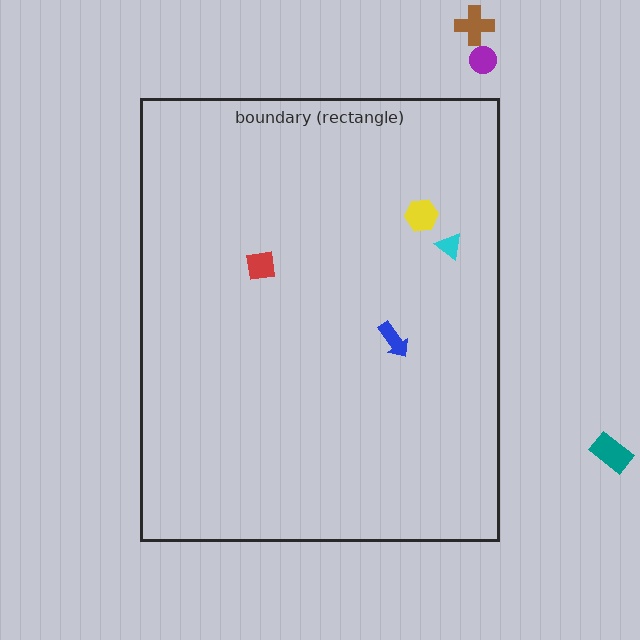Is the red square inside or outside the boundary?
Inside.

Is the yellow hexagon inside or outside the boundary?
Inside.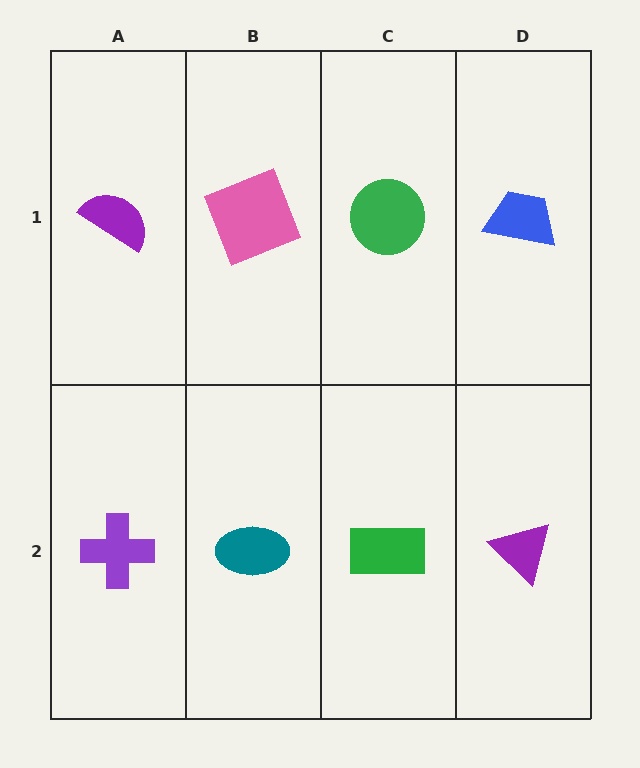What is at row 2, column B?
A teal ellipse.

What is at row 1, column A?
A purple semicircle.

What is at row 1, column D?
A blue trapezoid.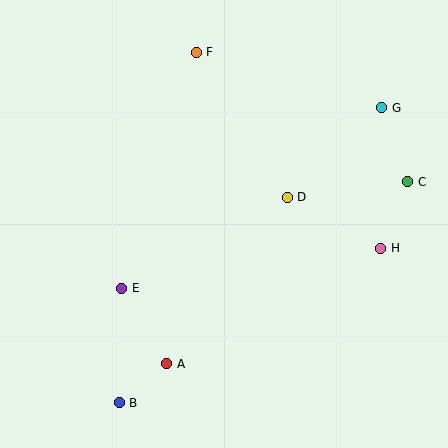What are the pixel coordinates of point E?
Point E is at (122, 288).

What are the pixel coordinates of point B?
Point B is at (119, 403).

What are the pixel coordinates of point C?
Point C is at (408, 182).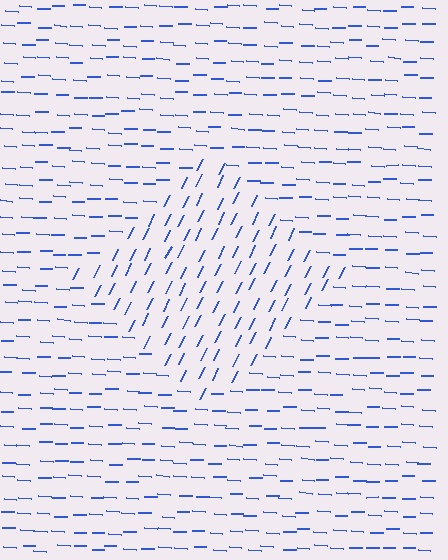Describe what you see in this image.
The image is filled with small blue line segments. A diamond region in the image has lines oriented differently from the surrounding lines, creating a visible texture boundary.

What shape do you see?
I see a diamond.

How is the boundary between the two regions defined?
The boundary is defined purely by a change in line orientation (approximately 66 degrees difference). All lines are the same color and thickness.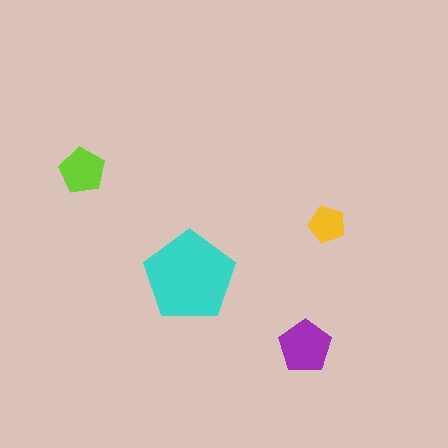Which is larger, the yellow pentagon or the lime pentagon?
The lime one.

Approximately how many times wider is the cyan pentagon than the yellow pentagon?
About 2.5 times wider.